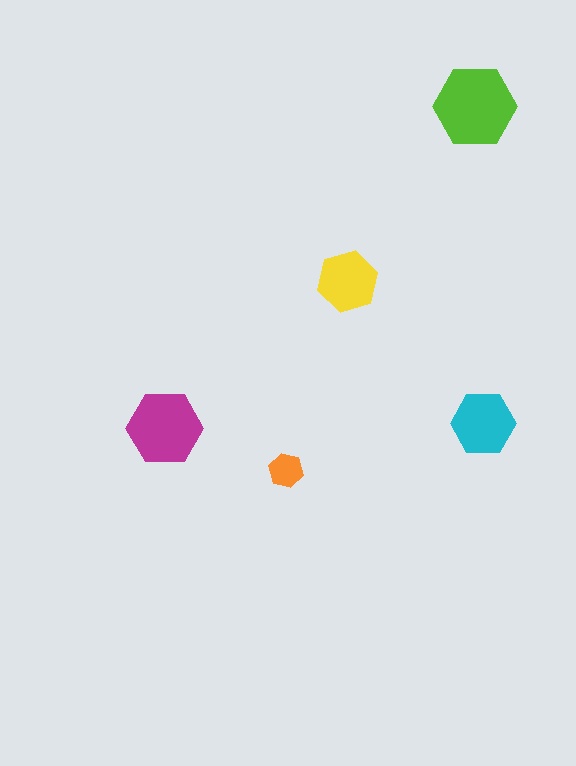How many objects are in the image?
There are 5 objects in the image.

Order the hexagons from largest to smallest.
the lime one, the magenta one, the cyan one, the yellow one, the orange one.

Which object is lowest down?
The orange hexagon is bottommost.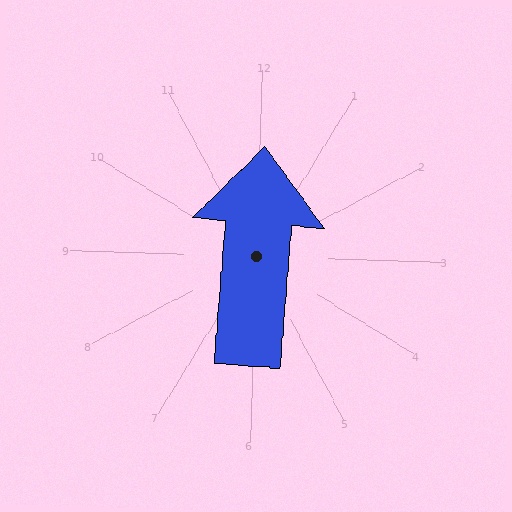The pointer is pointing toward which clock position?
Roughly 12 o'clock.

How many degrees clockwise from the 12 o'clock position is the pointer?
Approximately 3 degrees.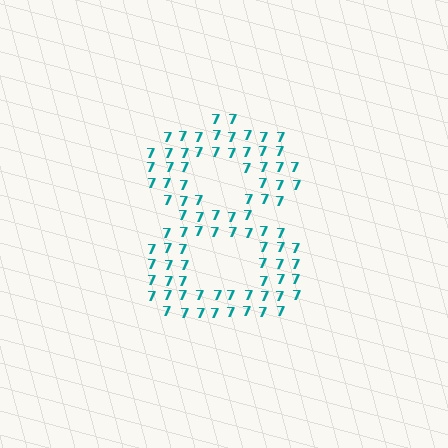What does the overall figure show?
The overall figure shows the digit 8.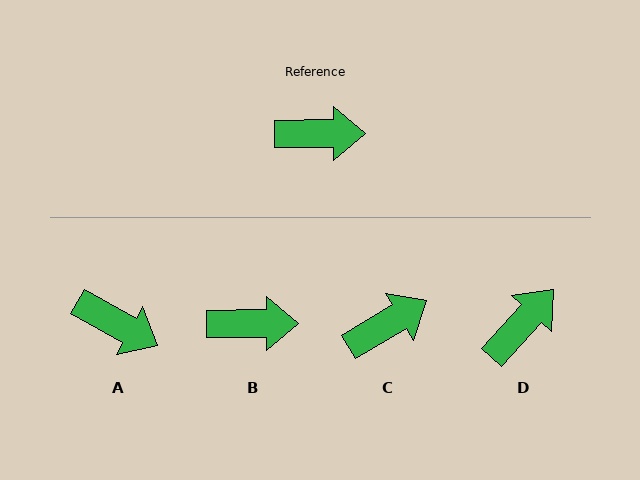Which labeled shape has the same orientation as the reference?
B.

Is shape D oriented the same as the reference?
No, it is off by about 47 degrees.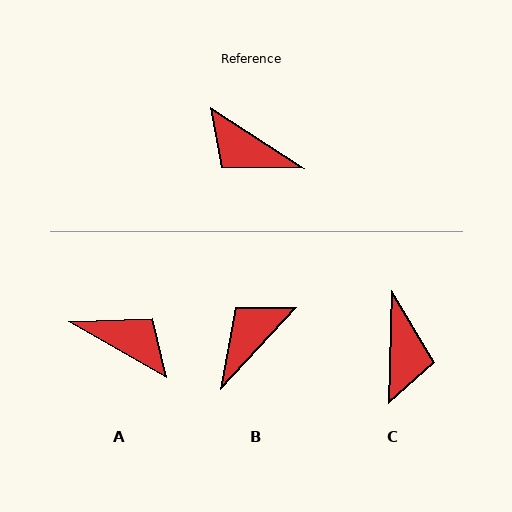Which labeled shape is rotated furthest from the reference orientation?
A, about 177 degrees away.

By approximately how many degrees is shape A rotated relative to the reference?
Approximately 177 degrees clockwise.